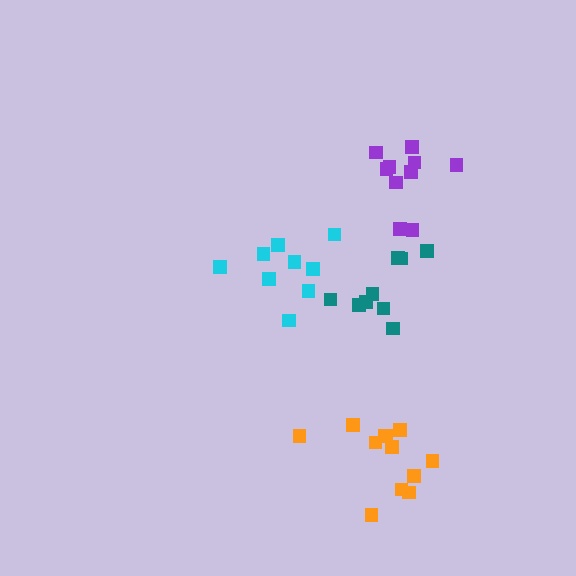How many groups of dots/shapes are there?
There are 4 groups.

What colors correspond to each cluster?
The clusters are colored: cyan, purple, teal, orange.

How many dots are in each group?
Group 1: 9 dots, Group 2: 10 dots, Group 3: 9 dots, Group 4: 12 dots (40 total).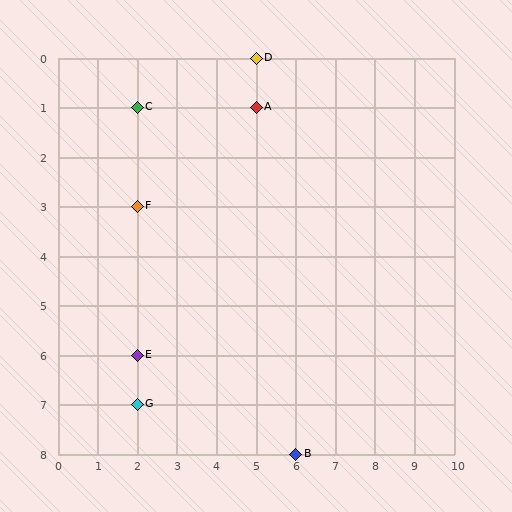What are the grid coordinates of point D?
Point D is at grid coordinates (5, 0).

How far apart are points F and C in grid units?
Points F and C are 2 rows apart.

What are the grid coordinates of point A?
Point A is at grid coordinates (5, 1).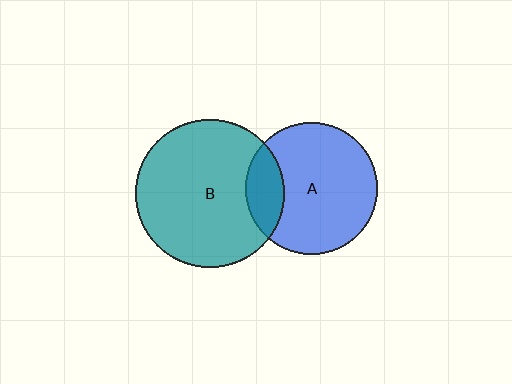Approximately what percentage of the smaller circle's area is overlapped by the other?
Approximately 20%.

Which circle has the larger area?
Circle B (teal).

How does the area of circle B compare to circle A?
Approximately 1.3 times.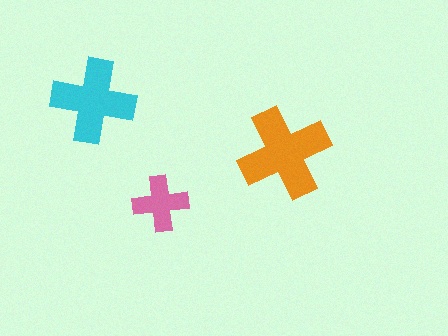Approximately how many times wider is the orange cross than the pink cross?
About 1.5 times wider.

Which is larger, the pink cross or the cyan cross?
The cyan one.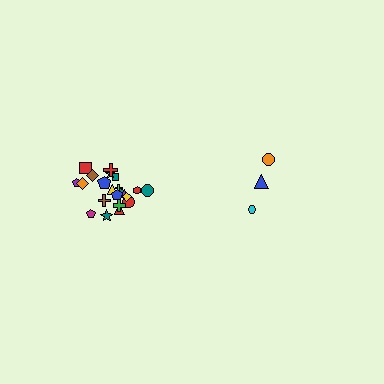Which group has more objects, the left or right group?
The left group.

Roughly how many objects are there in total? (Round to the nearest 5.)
Roughly 25 objects in total.